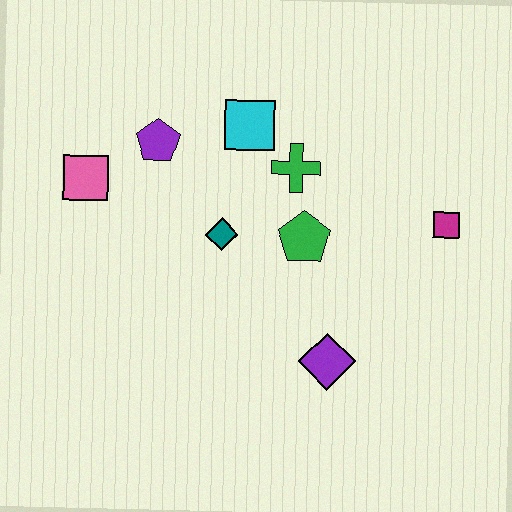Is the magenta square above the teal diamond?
Yes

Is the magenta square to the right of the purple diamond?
Yes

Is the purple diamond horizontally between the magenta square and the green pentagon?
Yes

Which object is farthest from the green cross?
The pink square is farthest from the green cross.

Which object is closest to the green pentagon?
The green cross is closest to the green pentagon.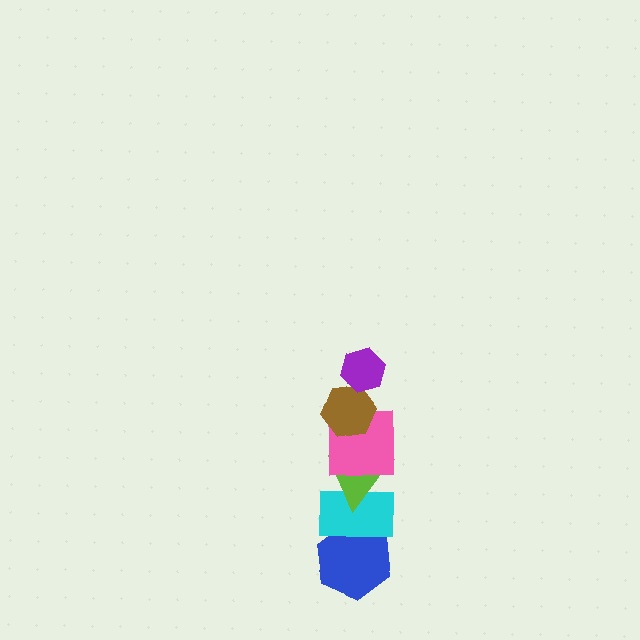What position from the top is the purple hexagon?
The purple hexagon is 1st from the top.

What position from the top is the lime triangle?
The lime triangle is 4th from the top.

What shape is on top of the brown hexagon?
The purple hexagon is on top of the brown hexagon.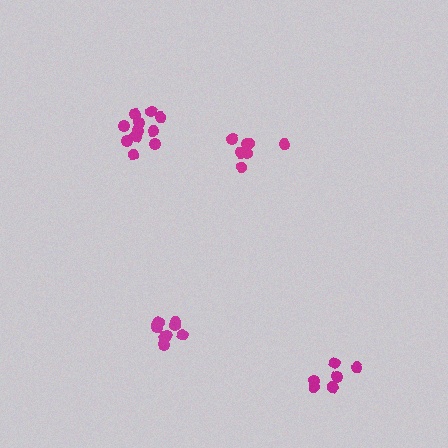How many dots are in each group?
Group 1: 7 dots, Group 2: 9 dots, Group 3: 13 dots, Group 4: 7 dots (36 total).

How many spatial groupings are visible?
There are 4 spatial groupings.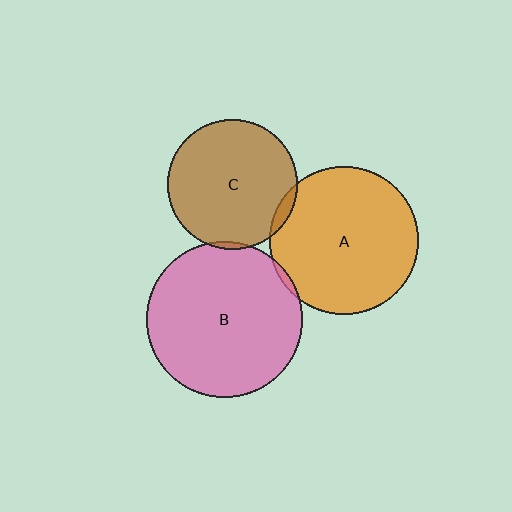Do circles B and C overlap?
Yes.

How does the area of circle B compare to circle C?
Approximately 1.4 times.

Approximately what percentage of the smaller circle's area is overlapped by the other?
Approximately 5%.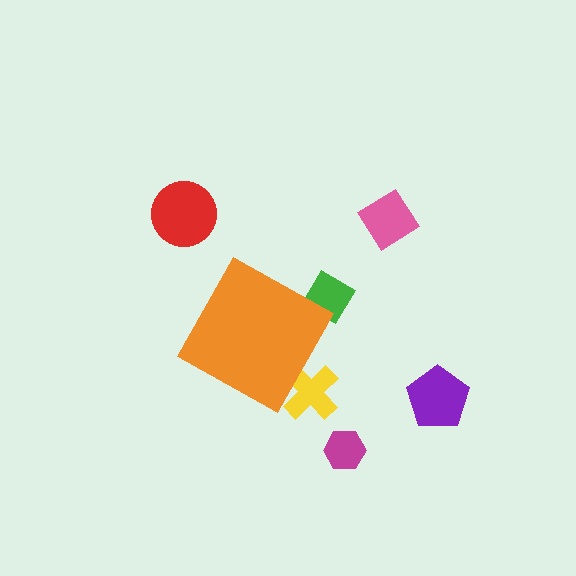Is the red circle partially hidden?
No, the red circle is fully visible.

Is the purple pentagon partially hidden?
No, the purple pentagon is fully visible.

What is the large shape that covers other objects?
An orange diamond.